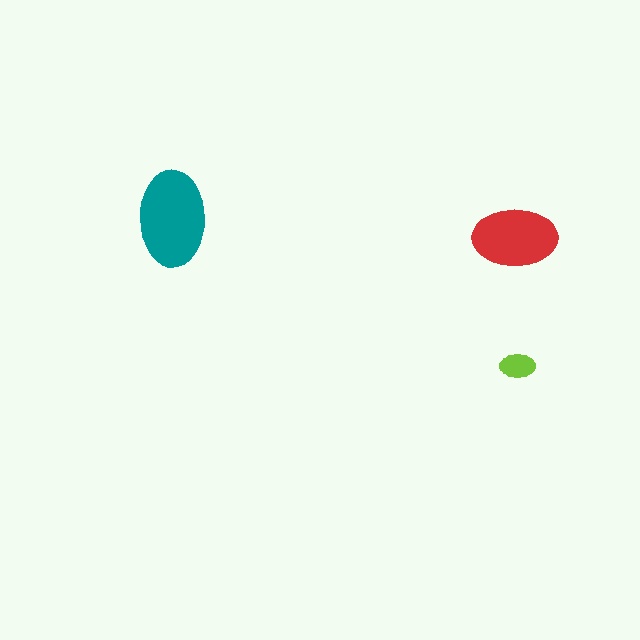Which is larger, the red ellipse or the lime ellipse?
The red one.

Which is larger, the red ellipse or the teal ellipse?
The teal one.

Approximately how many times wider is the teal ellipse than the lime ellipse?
About 2.5 times wider.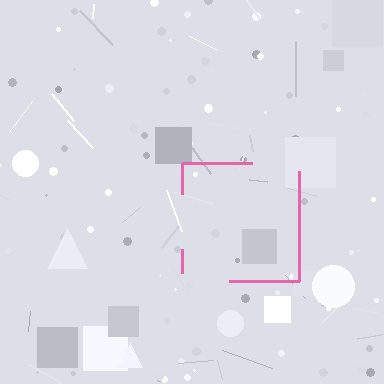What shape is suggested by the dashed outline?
The dashed outline suggests a square.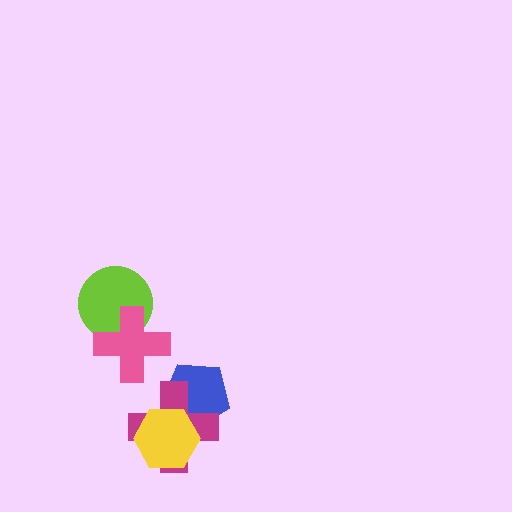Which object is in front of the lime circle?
The pink cross is in front of the lime circle.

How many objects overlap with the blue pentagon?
2 objects overlap with the blue pentagon.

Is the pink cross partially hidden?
No, no other shape covers it.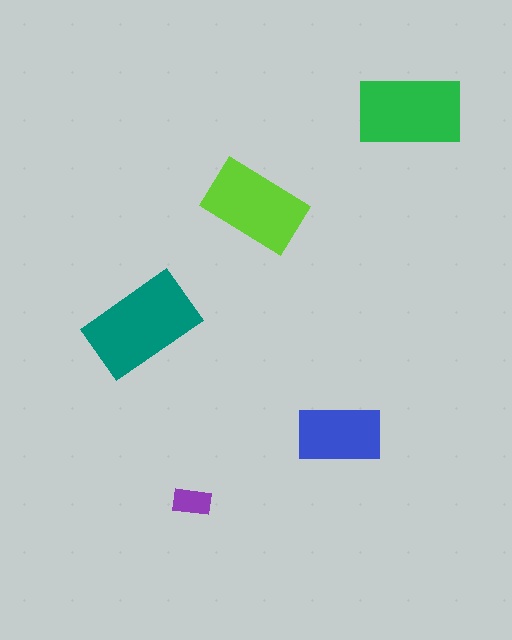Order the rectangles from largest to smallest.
the teal one, the green one, the lime one, the blue one, the purple one.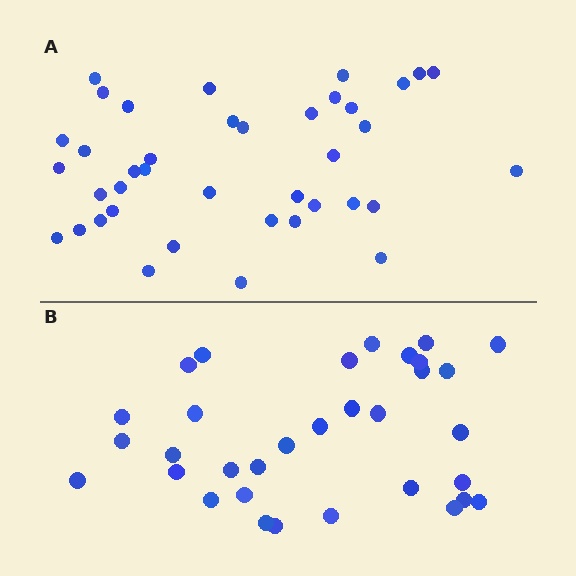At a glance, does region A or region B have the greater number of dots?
Region A (the top region) has more dots.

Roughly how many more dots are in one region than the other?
Region A has about 6 more dots than region B.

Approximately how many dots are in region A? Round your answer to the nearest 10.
About 40 dots. (The exact count is 39, which rounds to 40.)